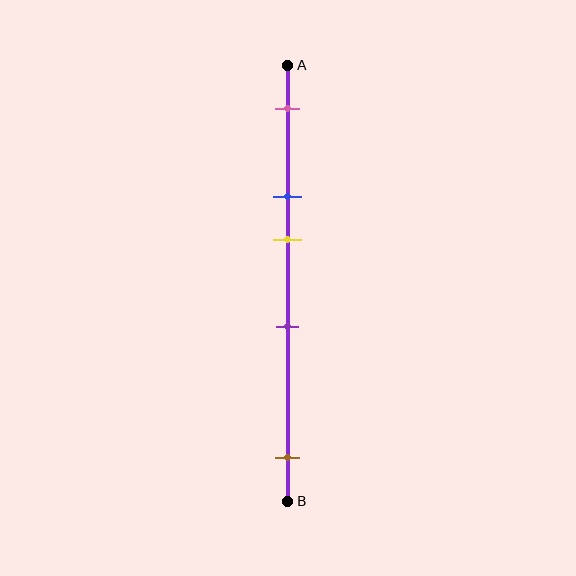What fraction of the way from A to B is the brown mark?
The brown mark is approximately 90% (0.9) of the way from A to B.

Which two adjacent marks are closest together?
The blue and yellow marks are the closest adjacent pair.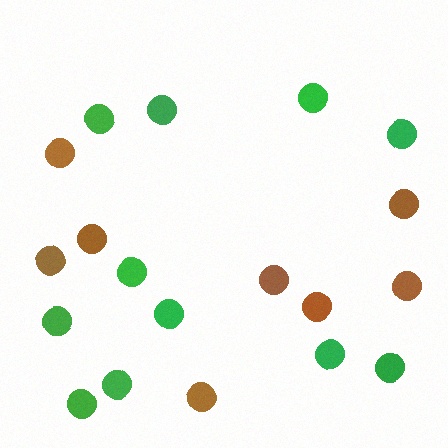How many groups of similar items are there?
There are 2 groups: one group of green circles (11) and one group of brown circles (8).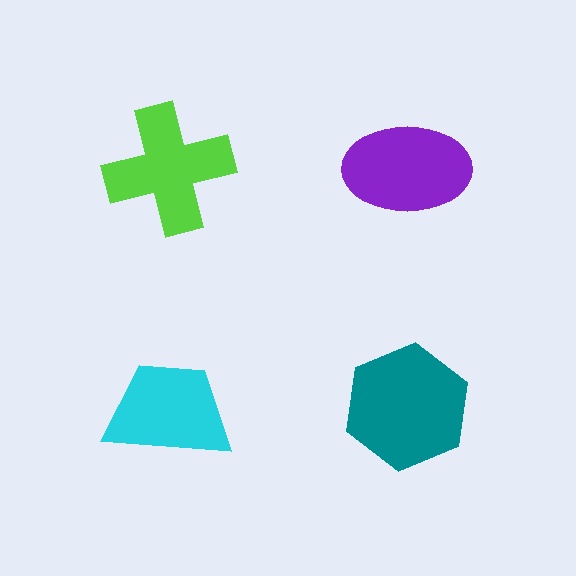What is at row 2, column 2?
A teal hexagon.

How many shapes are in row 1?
2 shapes.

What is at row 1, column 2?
A purple ellipse.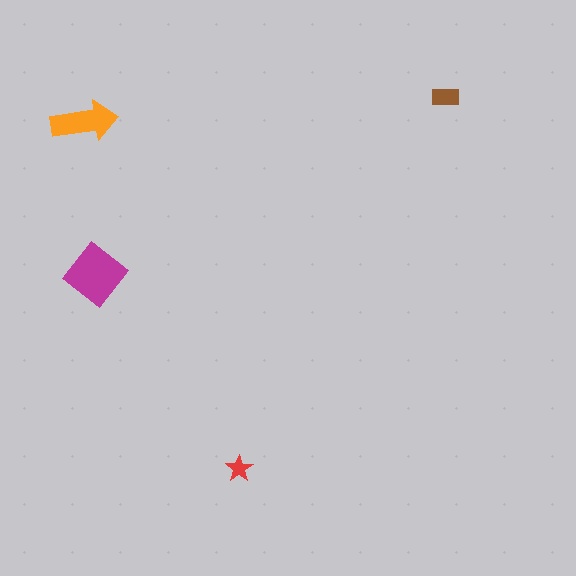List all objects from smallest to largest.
The red star, the brown rectangle, the orange arrow, the magenta diamond.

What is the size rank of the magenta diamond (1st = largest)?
1st.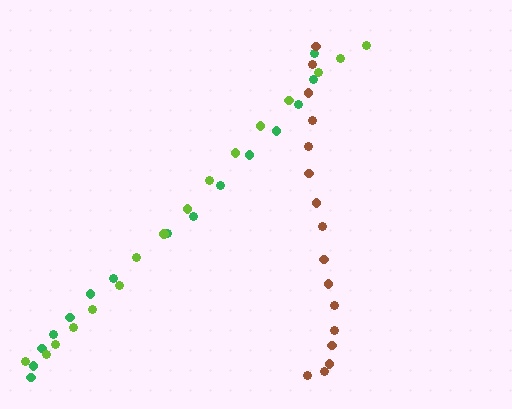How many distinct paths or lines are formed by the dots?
There are 3 distinct paths.